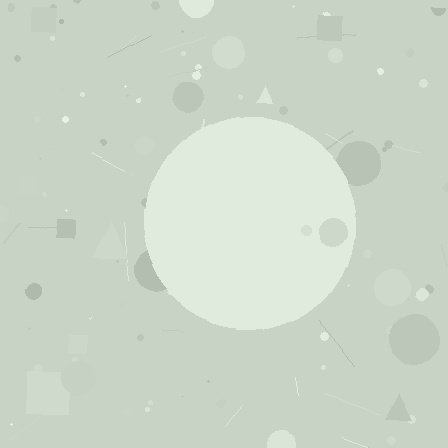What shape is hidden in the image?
A circle is hidden in the image.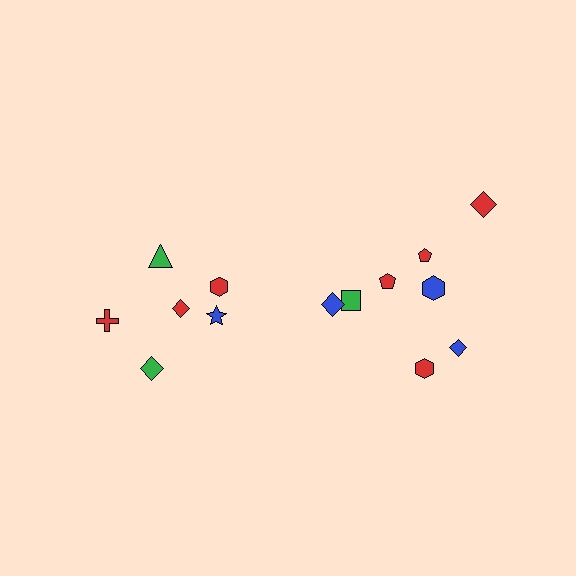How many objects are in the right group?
There are 8 objects.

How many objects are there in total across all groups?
There are 14 objects.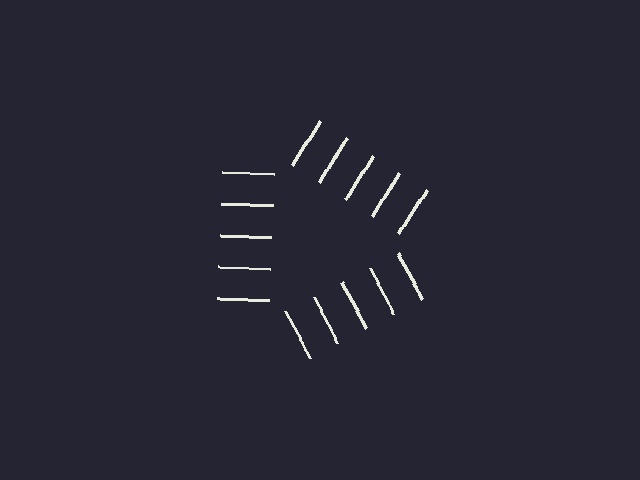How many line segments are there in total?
15 — 5 along each of the 3 edges.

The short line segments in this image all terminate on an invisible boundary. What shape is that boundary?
An illusory triangle — the line segments terminate on its edges but no continuous stroke is drawn.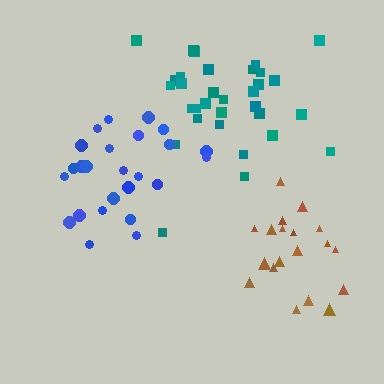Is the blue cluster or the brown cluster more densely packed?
Blue.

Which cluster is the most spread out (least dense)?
Teal.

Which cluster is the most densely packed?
Blue.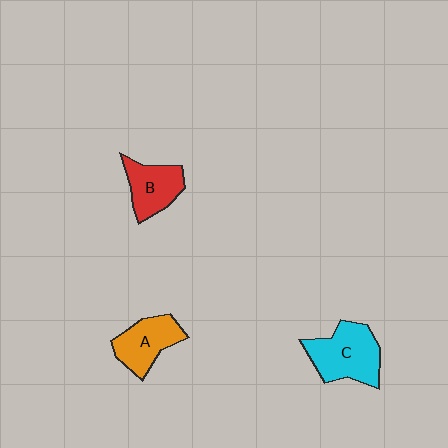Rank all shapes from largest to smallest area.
From largest to smallest: C (cyan), A (orange), B (red).